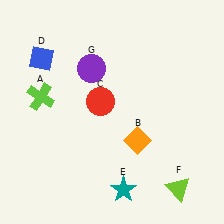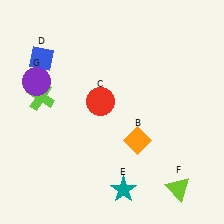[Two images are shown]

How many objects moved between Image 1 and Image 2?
1 object moved between the two images.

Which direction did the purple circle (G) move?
The purple circle (G) moved left.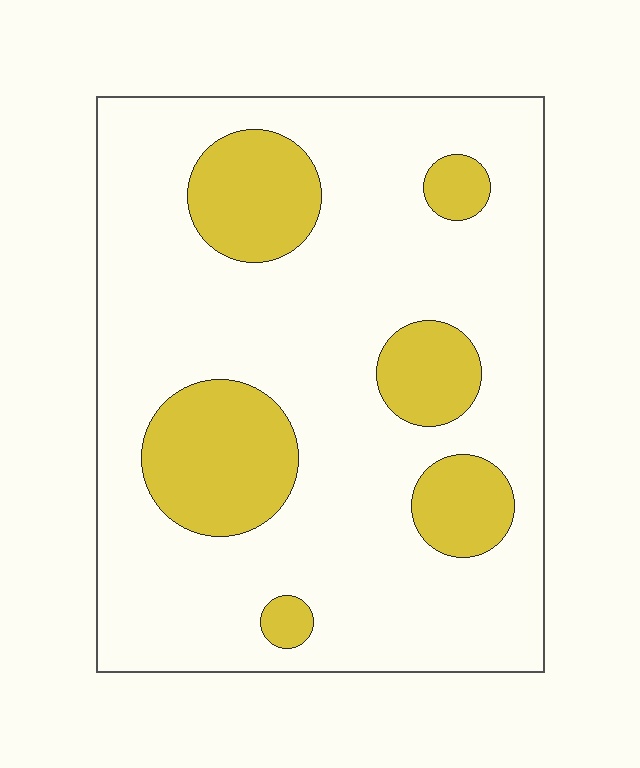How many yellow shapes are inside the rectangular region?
6.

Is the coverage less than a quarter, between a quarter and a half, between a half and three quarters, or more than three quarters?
Less than a quarter.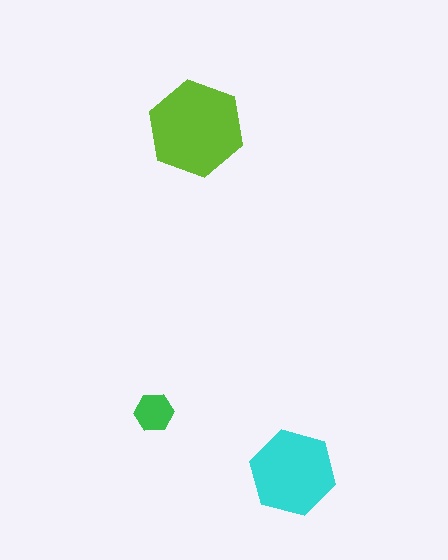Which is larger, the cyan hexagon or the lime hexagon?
The lime one.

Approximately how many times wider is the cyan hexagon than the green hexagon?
About 2 times wider.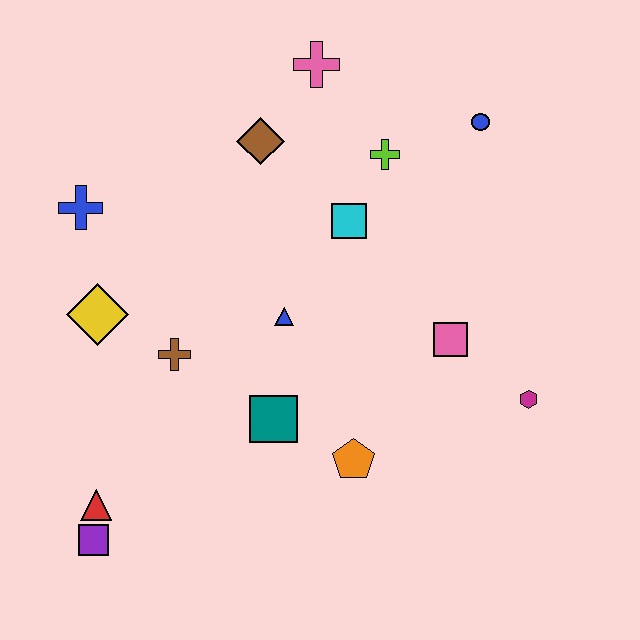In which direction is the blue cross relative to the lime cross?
The blue cross is to the left of the lime cross.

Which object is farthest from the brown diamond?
The purple square is farthest from the brown diamond.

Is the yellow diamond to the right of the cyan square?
No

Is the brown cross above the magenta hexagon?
Yes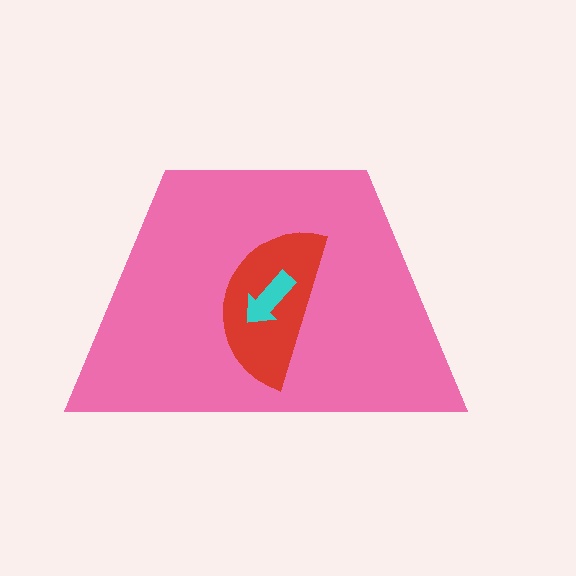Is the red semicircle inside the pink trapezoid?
Yes.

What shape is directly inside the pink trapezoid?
The red semicircle.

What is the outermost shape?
The pink trapezoid.